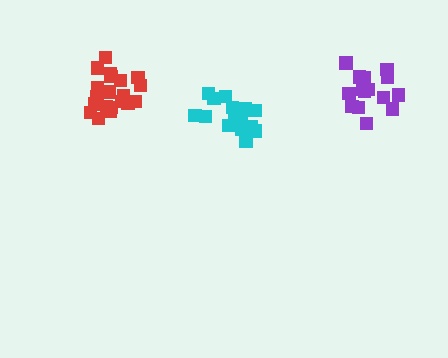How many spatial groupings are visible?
There are 3 spatial groupings.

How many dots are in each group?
Group 1: 15 dots, Group 2: 17 dots, Group 3: 20 dots (52 total).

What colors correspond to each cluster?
The clusters are colored: purple, cyan, red.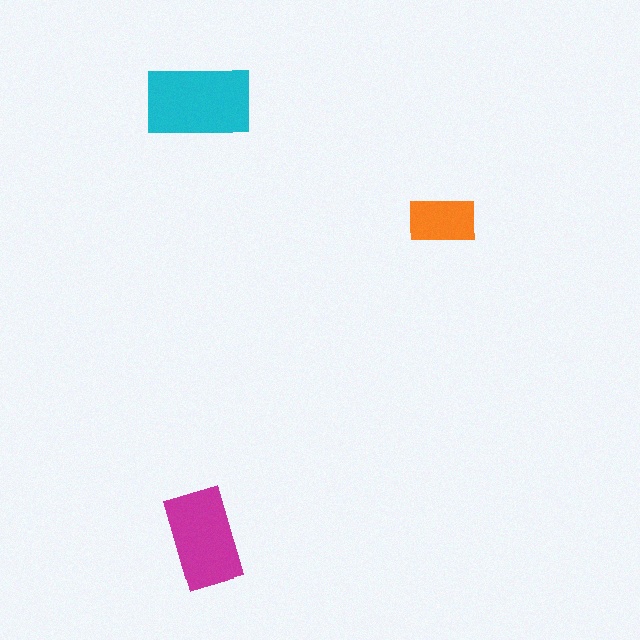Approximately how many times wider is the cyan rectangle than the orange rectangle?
About 1.5 times wider.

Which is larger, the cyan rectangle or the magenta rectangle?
The cyan one.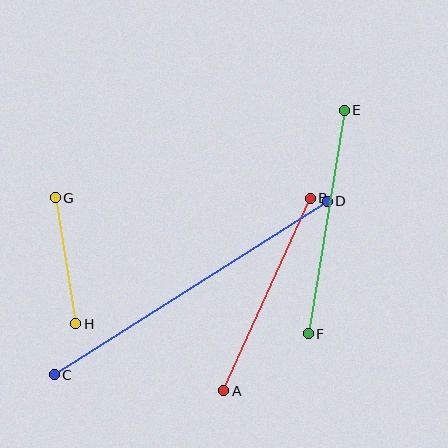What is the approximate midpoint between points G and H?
The midpoint is at approximately (65, 261) pixels.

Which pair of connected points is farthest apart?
Points C and D are farthest apart.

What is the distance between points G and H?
The distance is approximately 128 pixels.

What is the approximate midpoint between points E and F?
The midpoint is at approximately (326, 222) pixels.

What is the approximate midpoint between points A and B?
The midpoint is at approximately (267, 295) pixels.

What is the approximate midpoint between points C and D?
The midpoint is at approximately (191, 288) pixels.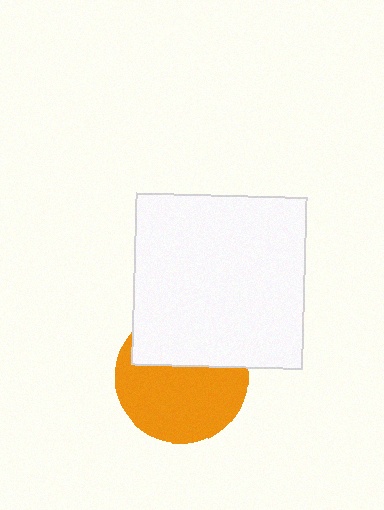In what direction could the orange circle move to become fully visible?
The orange circle could move down. That would shift it out from behind the white square entirely.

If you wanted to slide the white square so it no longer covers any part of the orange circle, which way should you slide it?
Slide it up — that is the most direct way to separate the two shapes.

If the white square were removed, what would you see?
You would see the complete orange circle.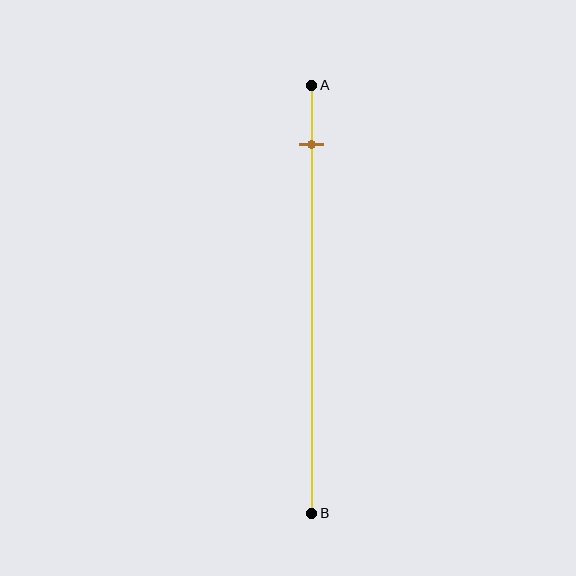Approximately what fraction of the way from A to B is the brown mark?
The brown mark is approximately 15% of the way from A to B.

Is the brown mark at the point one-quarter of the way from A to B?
No, the mark is at about 15% from A, not at the 25% one-quarter point.